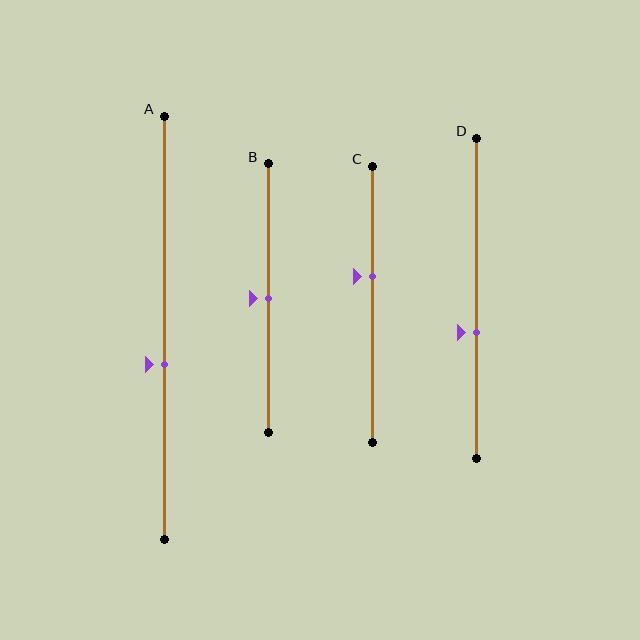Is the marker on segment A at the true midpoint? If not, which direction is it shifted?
No, the marker on segment A is shifted downward by about 9% of the segment length.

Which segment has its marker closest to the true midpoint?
Segment B has its marker closest to the true midpoint.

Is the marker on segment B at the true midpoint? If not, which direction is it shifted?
Yes, the marker on segment B is at the true midpoint.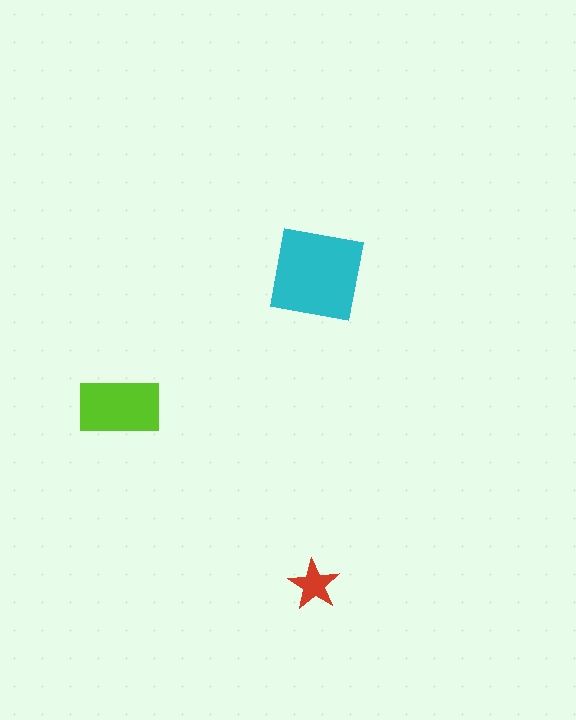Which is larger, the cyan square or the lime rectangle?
The cyan square.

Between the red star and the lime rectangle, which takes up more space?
The lime rectangle.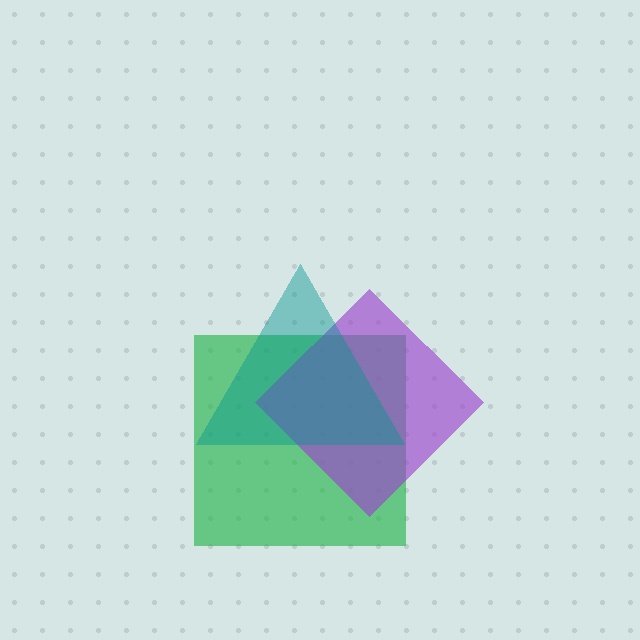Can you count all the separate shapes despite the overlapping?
Yes, there are 3 separate shapes.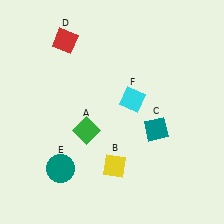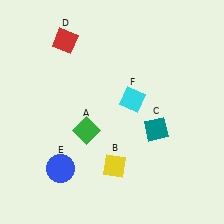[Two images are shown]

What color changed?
The circle (E) changed from teal in Image 1 to blue in Image 2.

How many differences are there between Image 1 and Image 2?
There is 1 difference between the two images.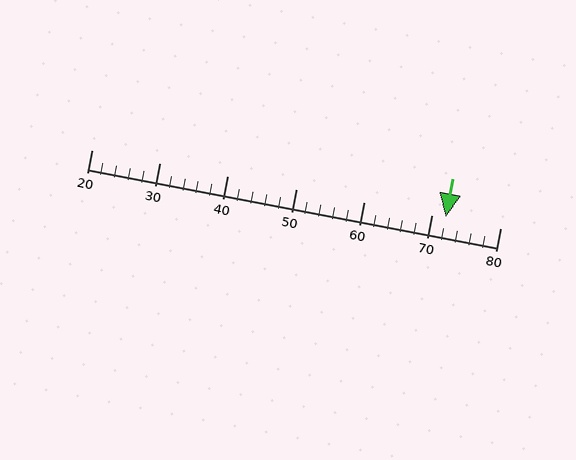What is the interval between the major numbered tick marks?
The major tick marks are spaced 10 units apart.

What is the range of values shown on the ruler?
The ruler shows values from 20 to 80.